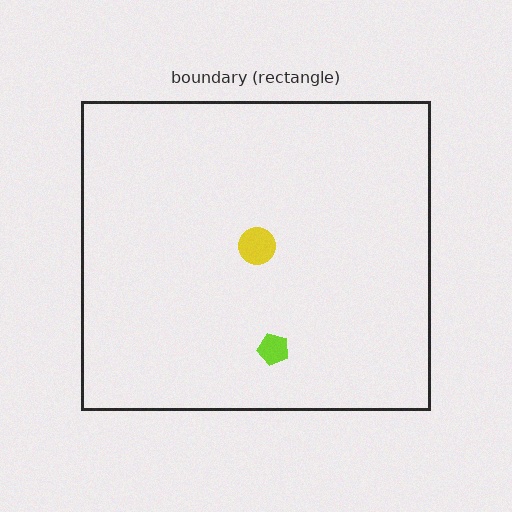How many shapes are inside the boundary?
2 inside, 0 outside.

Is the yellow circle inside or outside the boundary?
Inside.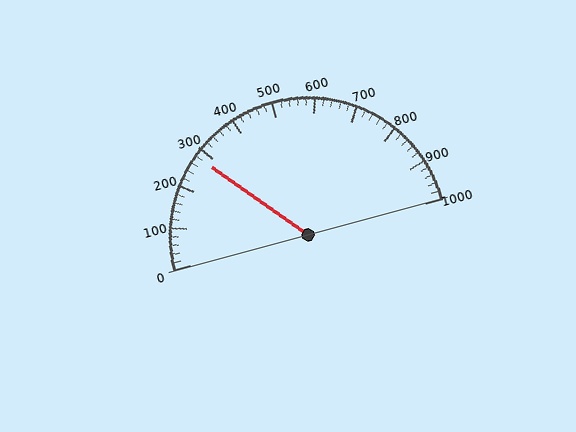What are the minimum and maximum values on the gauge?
The gauge ranges from 0 to 1000.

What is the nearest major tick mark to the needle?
The nearest major tick mark is 300.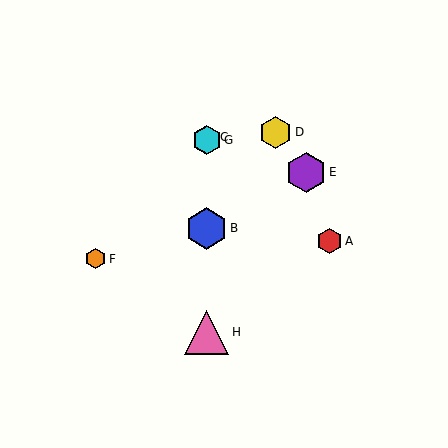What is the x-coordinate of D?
Object D is at x≈275.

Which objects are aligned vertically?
Objects B, C, G, H are aligned vertically.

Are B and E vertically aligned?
No, B is at x≈207 and E is at x≈306.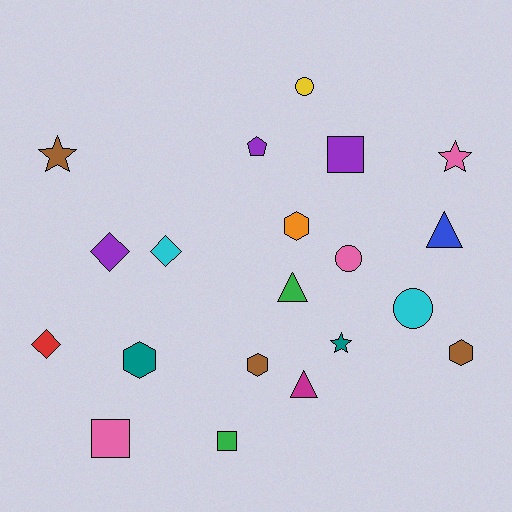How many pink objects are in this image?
There are 3 pink objects.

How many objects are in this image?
There are 20 objects.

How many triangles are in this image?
There are 3 triangles.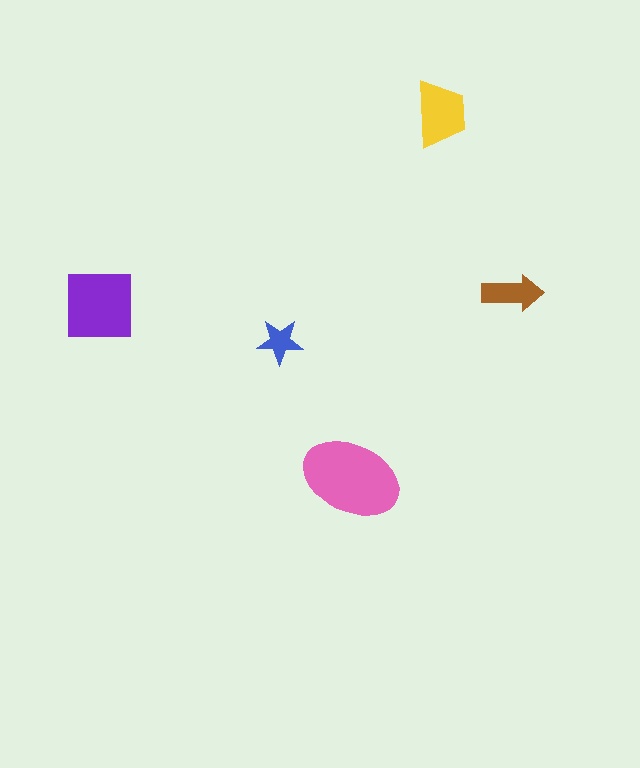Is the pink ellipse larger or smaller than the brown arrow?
Larger.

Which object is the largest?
The pink ellipse.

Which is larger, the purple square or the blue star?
The purple square.